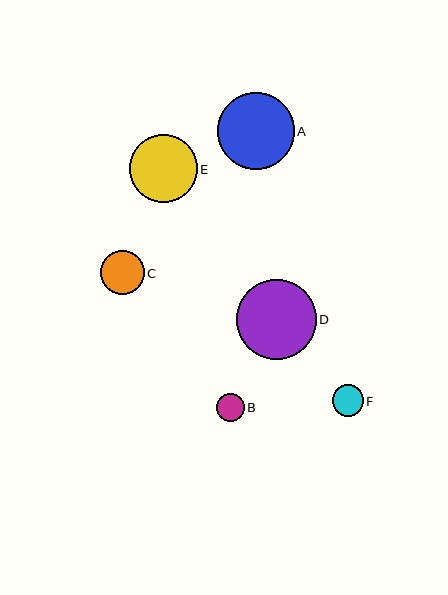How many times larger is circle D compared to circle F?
Circle D is approximately 2.6 times the size of circle F.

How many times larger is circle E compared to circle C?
Circle E is approximately 1.5 times the size of circle C.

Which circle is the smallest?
Circle B is the smallest with a size of approximately 28 pixels.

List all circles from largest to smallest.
From largest to smallest: D, A, E, C, F, B.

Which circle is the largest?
Circle D is the largest with a size of approximately 80 pixels.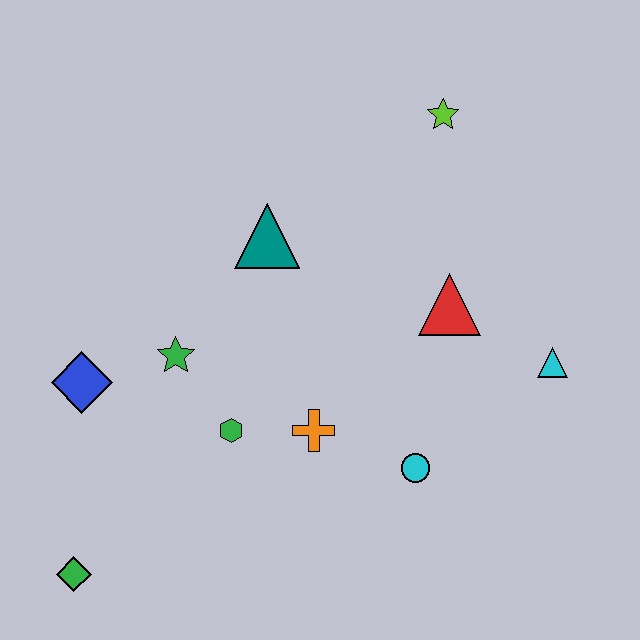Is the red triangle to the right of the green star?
Yes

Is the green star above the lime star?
No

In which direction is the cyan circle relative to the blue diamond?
The cyan circle is to the right of the blue diamond.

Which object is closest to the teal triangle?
The green star is closest to the teal triangle.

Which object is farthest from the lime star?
The green diamond is farthest from the lime star.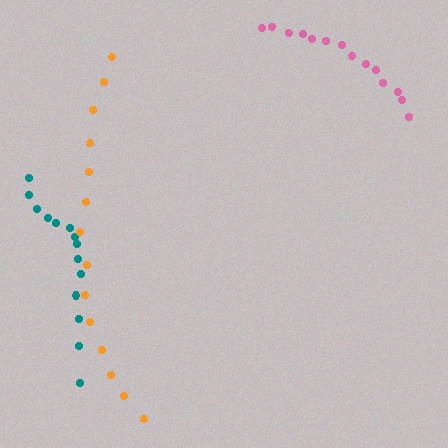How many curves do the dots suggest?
There are 3 distinct paths.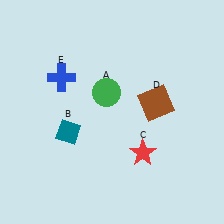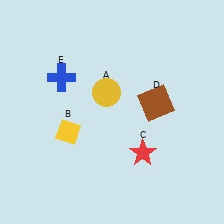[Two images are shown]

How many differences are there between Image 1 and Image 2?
There are 2 differences between the two images.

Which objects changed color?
A changed from green to yellow. B changed from teal to yellow.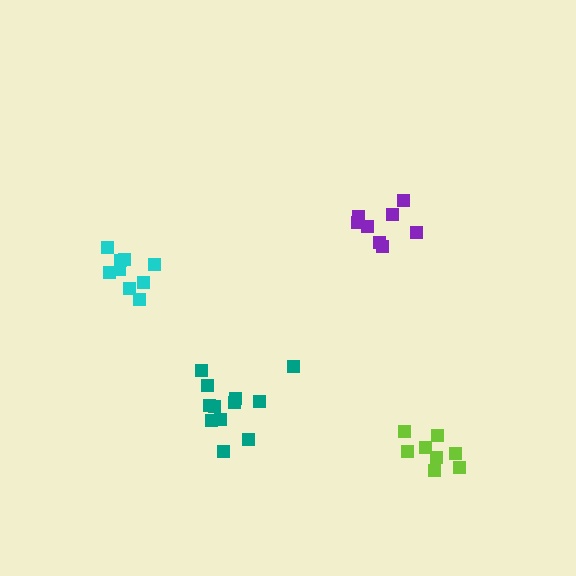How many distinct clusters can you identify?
There are 4 distinct clusters.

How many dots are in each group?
Group 1: 8 dots, Group 2: 8 dots, Group 3: 12 dots, Group 4: 9 dots (37 total).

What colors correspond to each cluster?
The clusters are colored: lime, purple, teal, cyan.